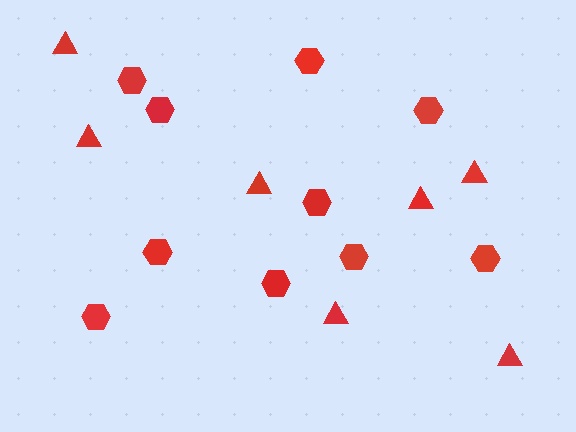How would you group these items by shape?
There are 2 groups: one group of hexagons (10) and one group of triangles (7).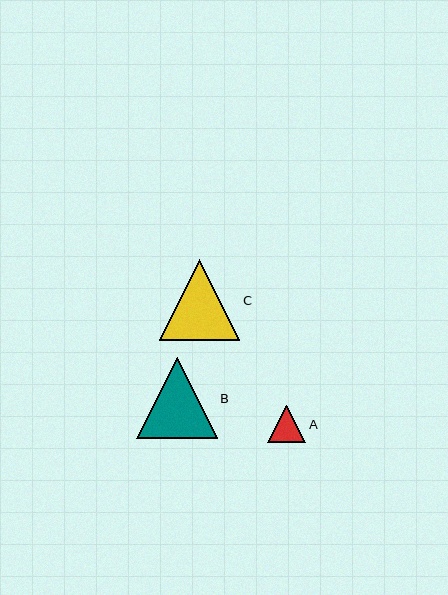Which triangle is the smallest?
Triangle A is the smallest with a size of approximately 38 pixels.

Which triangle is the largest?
Triangle B is the largest with a size of approximately 80 pixels.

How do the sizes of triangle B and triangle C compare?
Triangle B and triangle C are approximately the same size.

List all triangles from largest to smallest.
From largest to smallest: B, C, A.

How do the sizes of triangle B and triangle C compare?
Triangle B and triangle C are approximately the same size.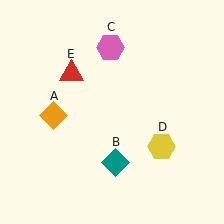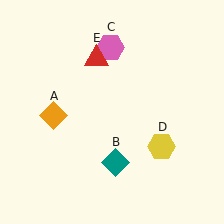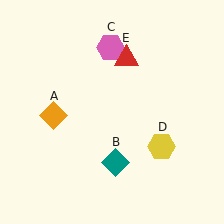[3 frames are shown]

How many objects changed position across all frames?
1 object changed position: red triangle (object E).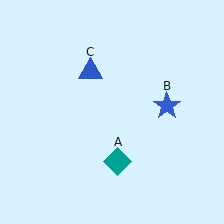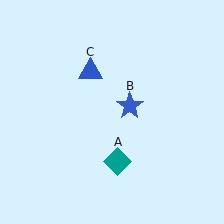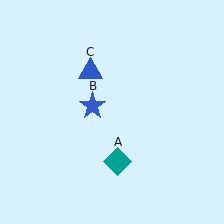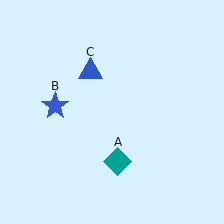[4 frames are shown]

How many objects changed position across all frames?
1 object changed position: blue star (object B).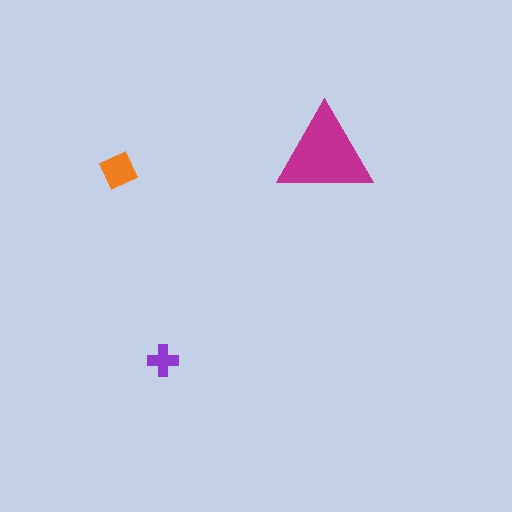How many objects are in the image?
There are 3 objects in the image.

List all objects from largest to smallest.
The magenta triangle, the orange diamond, the purple cross.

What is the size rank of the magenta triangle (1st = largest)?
1st.